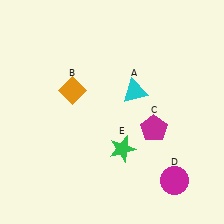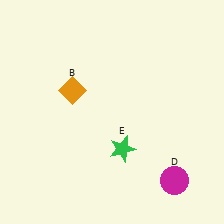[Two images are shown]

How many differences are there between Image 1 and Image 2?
There are 2 differences between the two images.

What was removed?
The cyan triangle (A), the magenta pentagon (C) were removed in Image 2.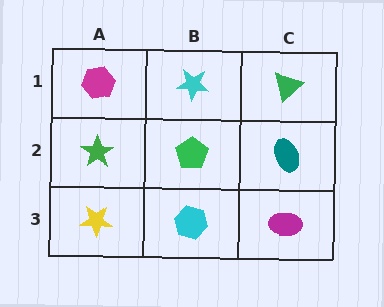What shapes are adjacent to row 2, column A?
A magenta hexagon (row 1, column A), a yellow star (row 3, column A), a green pentagon (row 2, column B).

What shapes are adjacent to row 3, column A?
A green star (row 2, column A), a cyan hexagon (row 3, column B).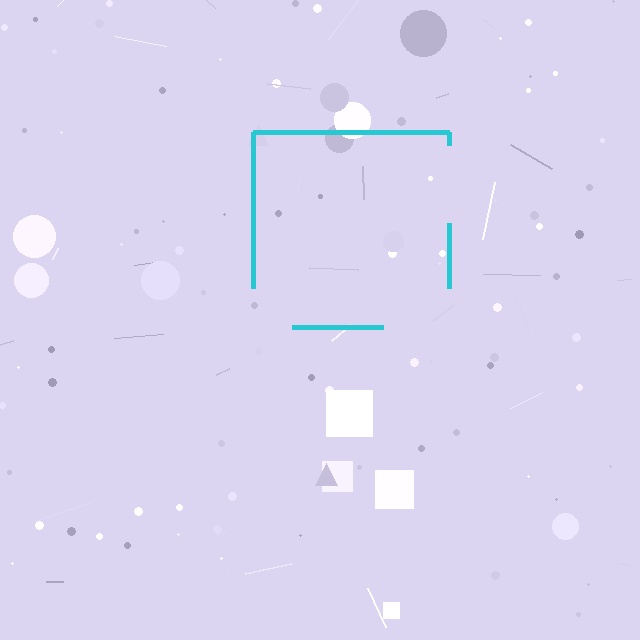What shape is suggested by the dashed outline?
The dashed outline suggests a square.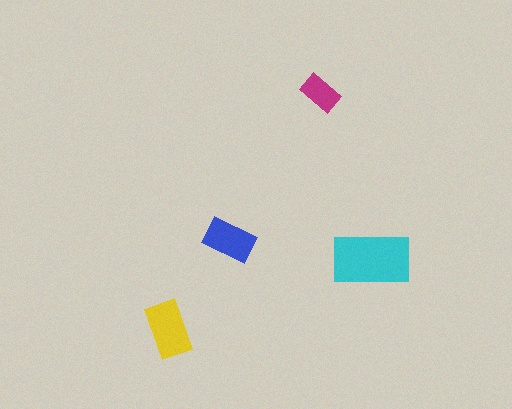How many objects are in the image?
There are 4 objects in the image.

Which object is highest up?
The magenta rectangle is topmost.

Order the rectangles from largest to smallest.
the cyan one, the yellow one, the blue one, the magenta one.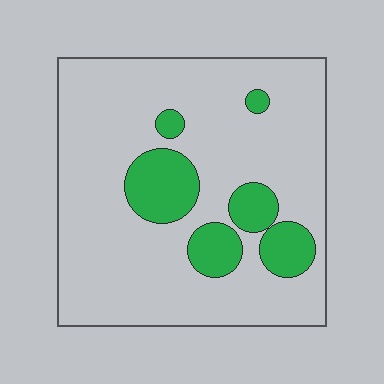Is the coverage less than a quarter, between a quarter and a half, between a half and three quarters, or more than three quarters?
Less than a quarter.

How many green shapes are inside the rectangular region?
6.